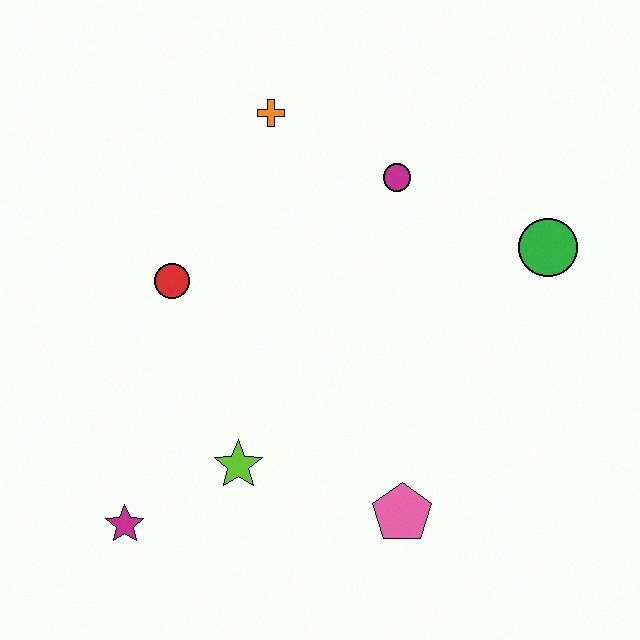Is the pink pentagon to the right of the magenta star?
Yes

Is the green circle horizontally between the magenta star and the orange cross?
No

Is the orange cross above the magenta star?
Yes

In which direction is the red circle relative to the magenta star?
The red circle is above the magenta star.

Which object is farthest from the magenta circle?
The magenta star is farthest from the magenta circle.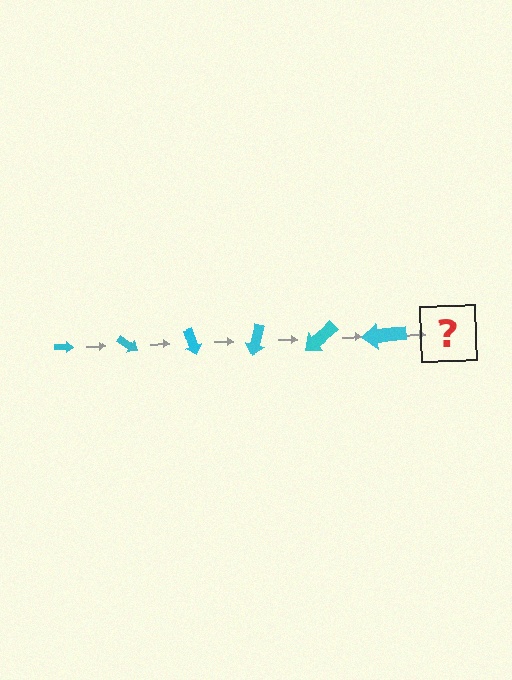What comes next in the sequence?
The next element should be an arrow, larger than the previous one and rotated 210 degrees from the start.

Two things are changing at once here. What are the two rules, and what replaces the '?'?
The two rules are that the arrow grows larger each step and it rotates 35 degrees each step. The '?' should be an arrow, larger than the previous one and rotated 210 degrees from the start.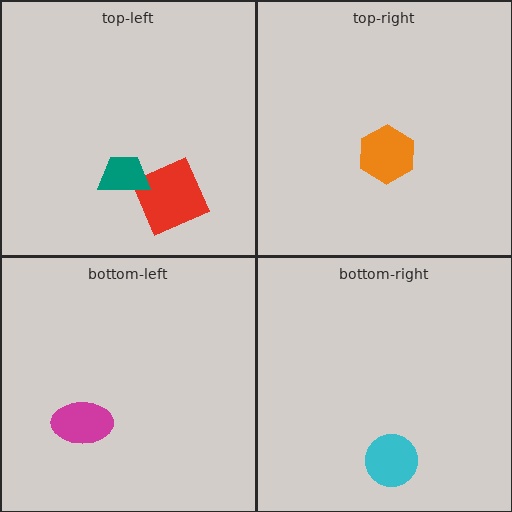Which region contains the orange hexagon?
The top-right region.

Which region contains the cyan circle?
The bottom-right region.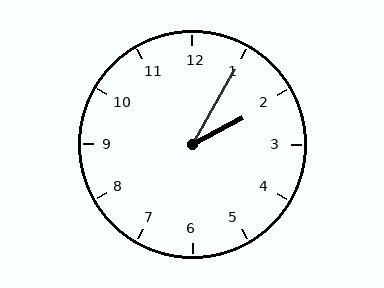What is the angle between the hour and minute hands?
Approximately 32 degrees.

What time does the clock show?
2:05.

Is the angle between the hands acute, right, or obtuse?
It is acute.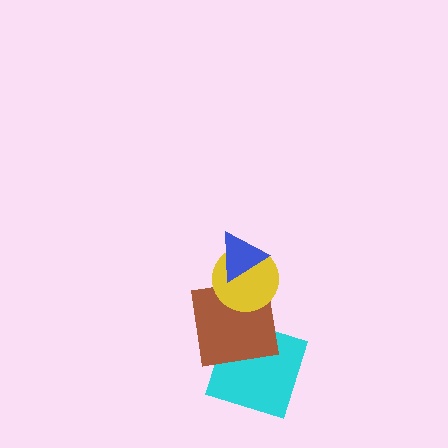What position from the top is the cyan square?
The cyan square is 4th from the top.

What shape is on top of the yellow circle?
The blue triangle is on top of the yellow circle.